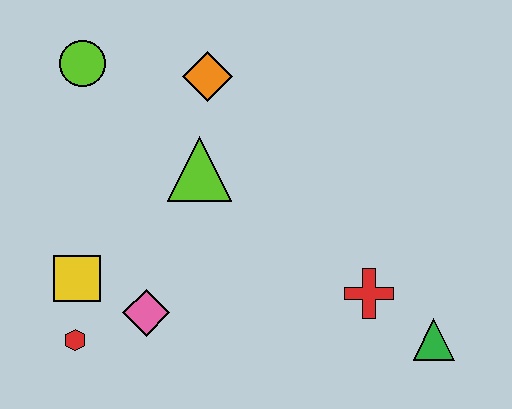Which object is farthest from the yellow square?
The green triangle is farthest from the yellow square.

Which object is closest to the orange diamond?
The lime triangle is closest to the orange diamond.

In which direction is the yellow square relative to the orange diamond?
The yellow square is below the orange diamond.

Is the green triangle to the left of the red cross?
No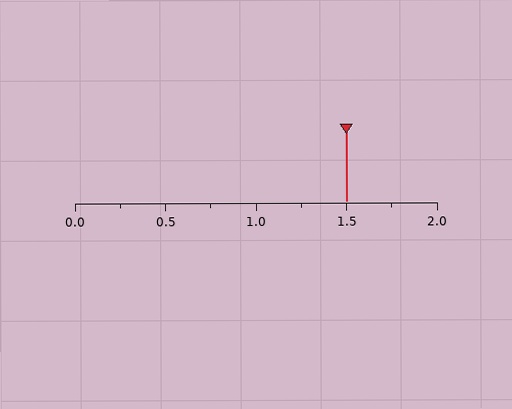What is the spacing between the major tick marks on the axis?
The major ticks are spaced 0.5 apart.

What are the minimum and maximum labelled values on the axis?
The axis runs from 0.0 to 2.0.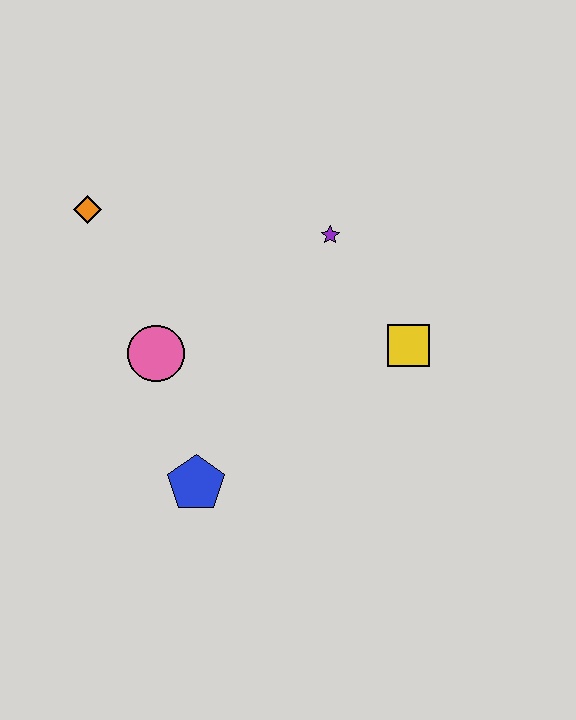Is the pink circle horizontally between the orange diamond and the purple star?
Yes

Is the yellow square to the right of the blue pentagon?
Yes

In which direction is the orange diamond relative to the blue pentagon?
The orange diamond is above the blue pentagon.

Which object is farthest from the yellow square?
The orange diamond is farthest from the yellow square.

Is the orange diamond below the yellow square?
No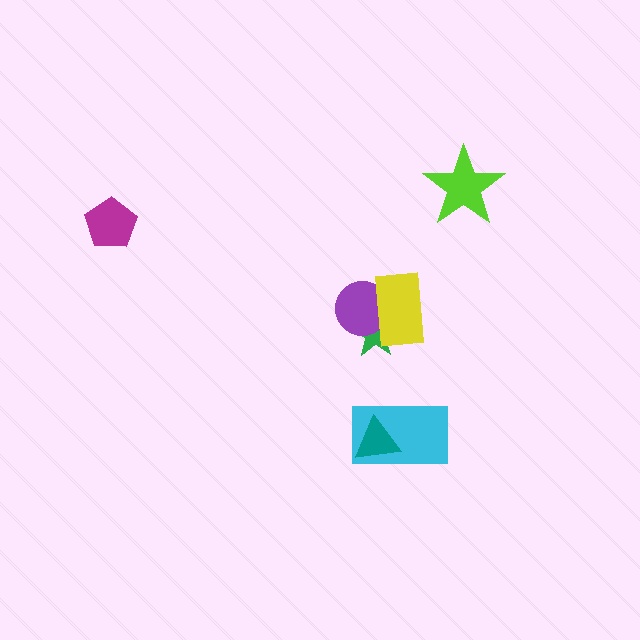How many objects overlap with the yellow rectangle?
2 objects overlap with the yellow rectangle.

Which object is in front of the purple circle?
The yellow rectangle is in front of the purple circle.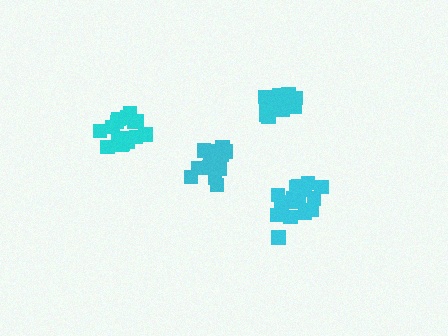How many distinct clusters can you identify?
There are 4 distinct clusters.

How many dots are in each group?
Group 1: 15 dots, Group 2: 17 dots, Group 3: 16 dots, Group 4: 13 dots (61 total).